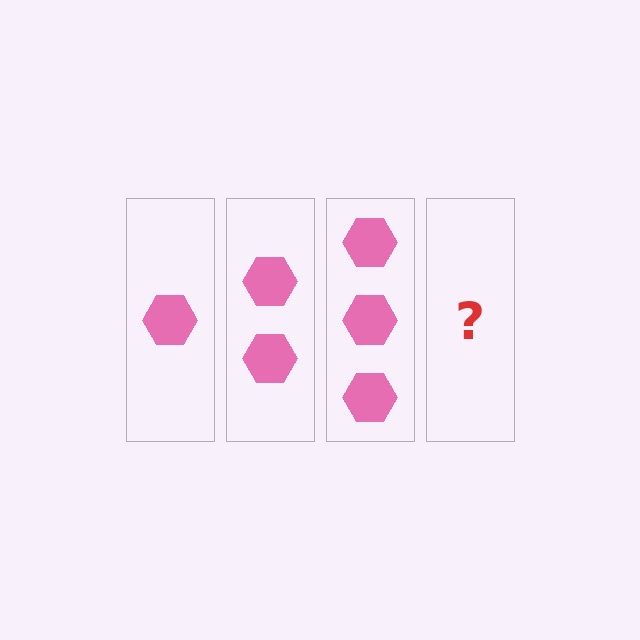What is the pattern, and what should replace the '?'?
The pattern is that each step adds one more hexagon. The '?' should be 4 hexagons.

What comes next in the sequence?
The next element should be 4 hexagons.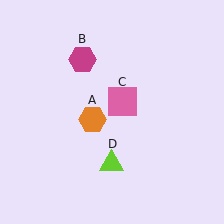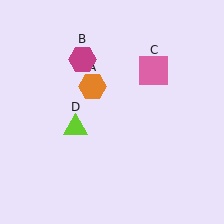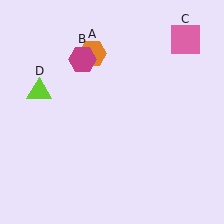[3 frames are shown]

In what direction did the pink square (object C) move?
The pink square (object C) moved up and to the right.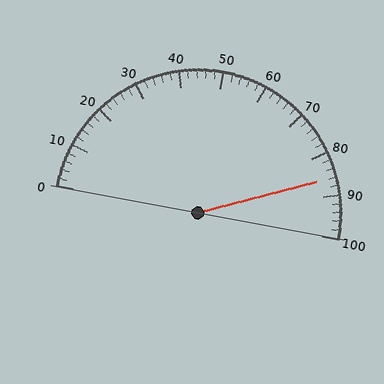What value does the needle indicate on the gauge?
The needle indicates approximately 86.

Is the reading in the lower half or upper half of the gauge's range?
The reading is in the upper half of the range (0 to 100).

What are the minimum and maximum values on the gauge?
The gauge ranges from 0 to 100.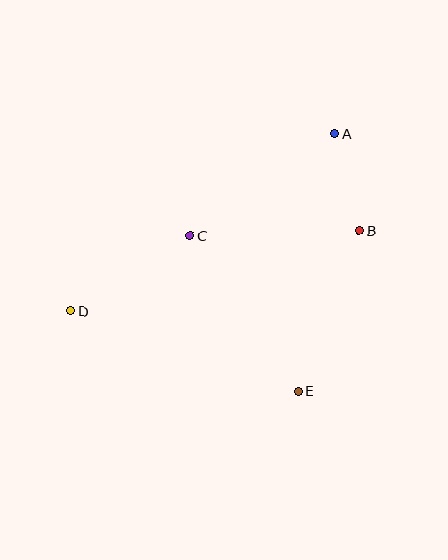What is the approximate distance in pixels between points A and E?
The distance between A and E is approximately 260 pixels.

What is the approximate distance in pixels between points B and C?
The distance between B and C is approximately 169 pixels.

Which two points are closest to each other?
Points A and B are closest to each other.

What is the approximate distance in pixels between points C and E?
The distance between C and E is approximately 189 pixels.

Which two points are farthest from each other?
Points A and D are farthest from each other.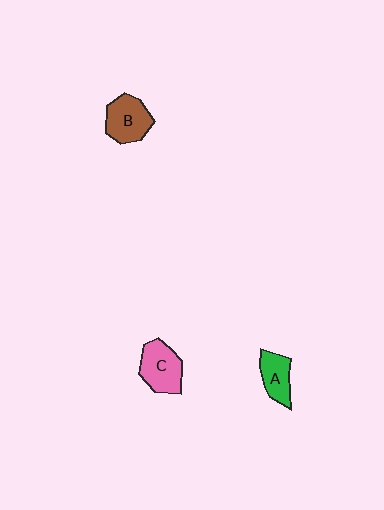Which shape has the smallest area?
Shape A (green).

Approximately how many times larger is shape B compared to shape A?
Approximately 1.3 times.